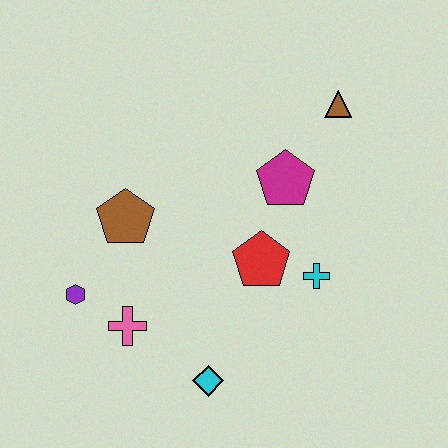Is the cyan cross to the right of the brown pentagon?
Yes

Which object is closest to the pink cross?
The purple hexagon is closest to the pink cross.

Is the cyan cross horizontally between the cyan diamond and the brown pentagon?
No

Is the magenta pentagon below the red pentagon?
No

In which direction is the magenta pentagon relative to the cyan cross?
The magenta pentagon is above the cyan cross.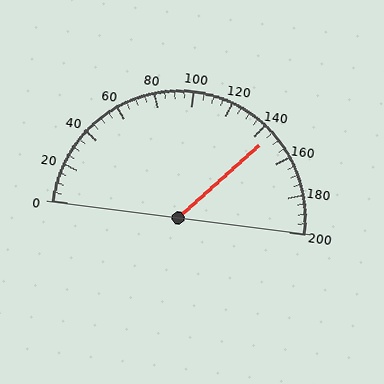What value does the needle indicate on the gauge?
The needle indicates approximately 145.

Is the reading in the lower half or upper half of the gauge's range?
The reading is in the upper half of the range (0 to 200).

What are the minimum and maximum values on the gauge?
The gauge ranges from 0 to 200.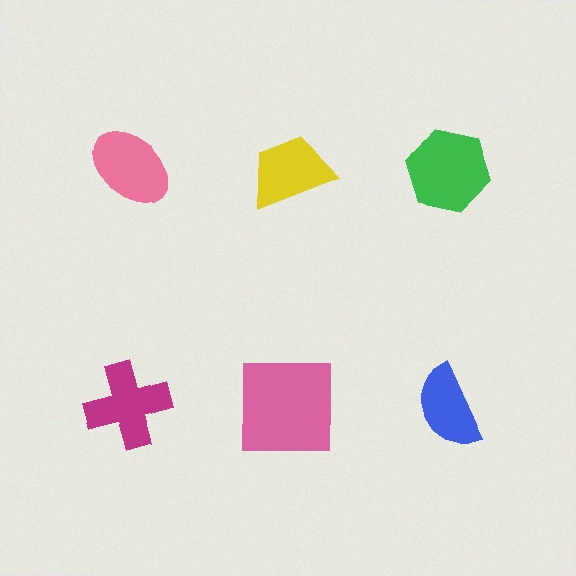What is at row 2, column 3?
A blue semicircle.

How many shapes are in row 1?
3 shapes.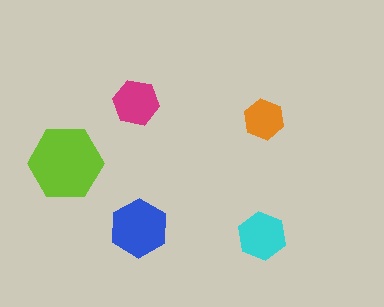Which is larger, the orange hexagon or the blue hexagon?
The blue one.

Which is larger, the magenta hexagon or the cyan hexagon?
The cyan one.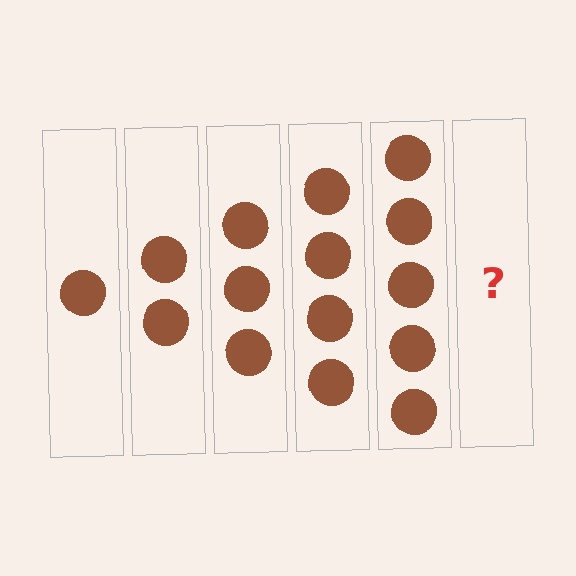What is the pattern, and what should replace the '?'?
The pattern is that each step adds one more circle. The '?' should be 6 circles.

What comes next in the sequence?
The next element should be 6 circles.